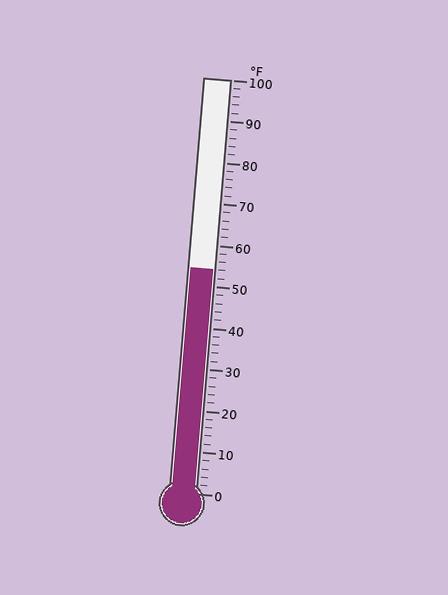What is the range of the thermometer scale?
The thermometer scale ranges from 0°F to 100°F.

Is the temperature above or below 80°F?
The temperature is below 80°F.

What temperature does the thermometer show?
The thermometer shows approximately 54°F.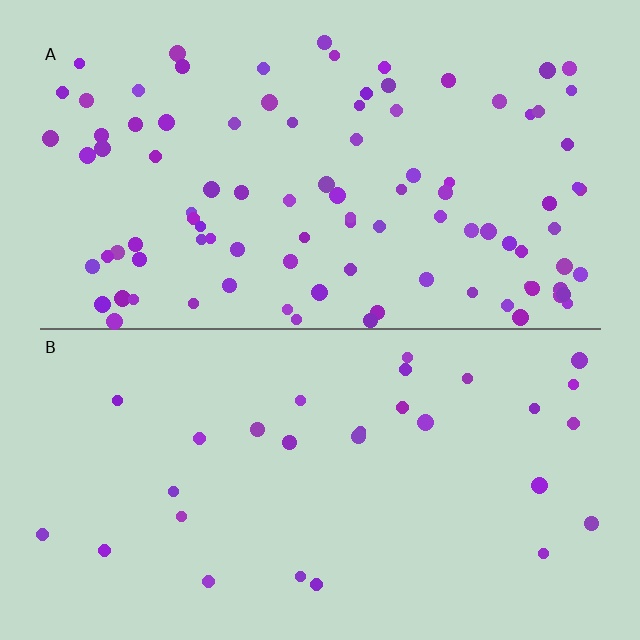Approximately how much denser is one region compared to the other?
Approximately 3.3× — region A over region B.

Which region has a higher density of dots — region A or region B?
A (the top).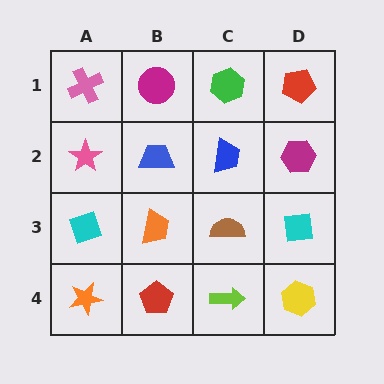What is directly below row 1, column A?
A pink star.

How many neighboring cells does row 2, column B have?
4.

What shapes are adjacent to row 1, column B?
A blue trapezoid (row 2, column B), a pink cross (row 1, column A), a green hexagon (row 1, column C).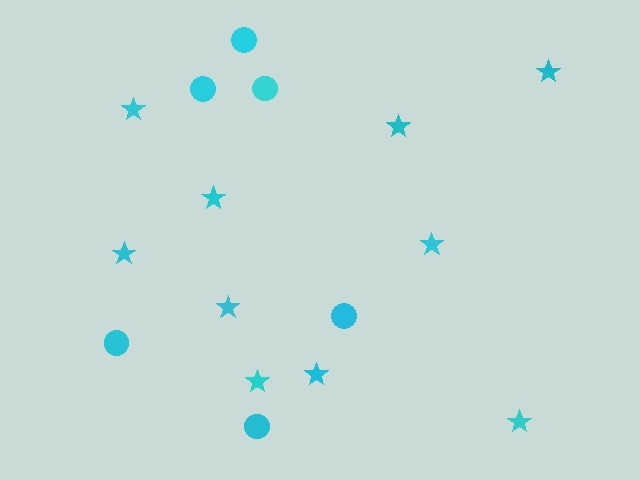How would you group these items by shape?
There are 2 groups: one group of circles (6) and one group of stars (10).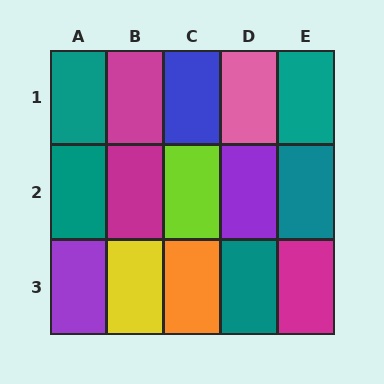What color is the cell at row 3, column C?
Orange.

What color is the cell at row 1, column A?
Teal.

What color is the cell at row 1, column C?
Blue.